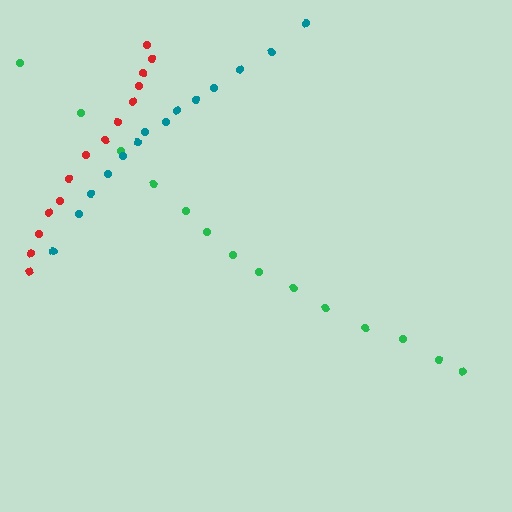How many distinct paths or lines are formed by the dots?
There are 3 distinct paths.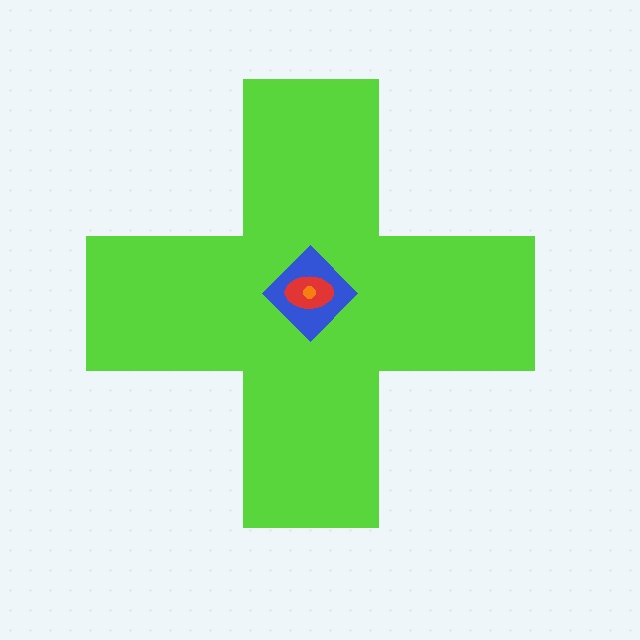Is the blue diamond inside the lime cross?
Yes.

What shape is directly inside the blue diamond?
The red ellipse.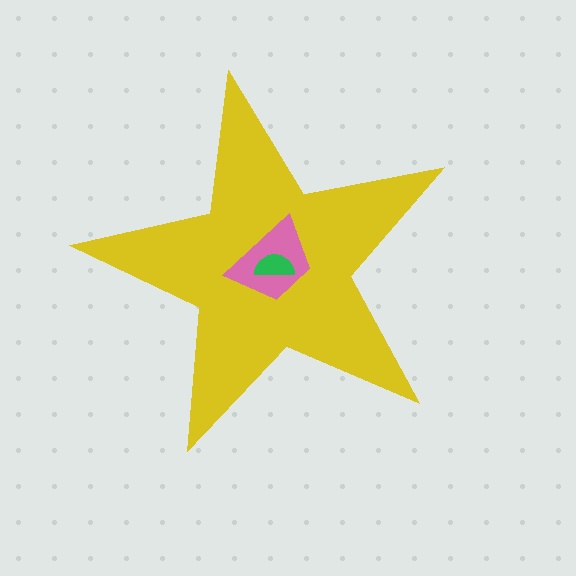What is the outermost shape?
The yellow star.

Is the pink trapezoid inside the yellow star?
Yes.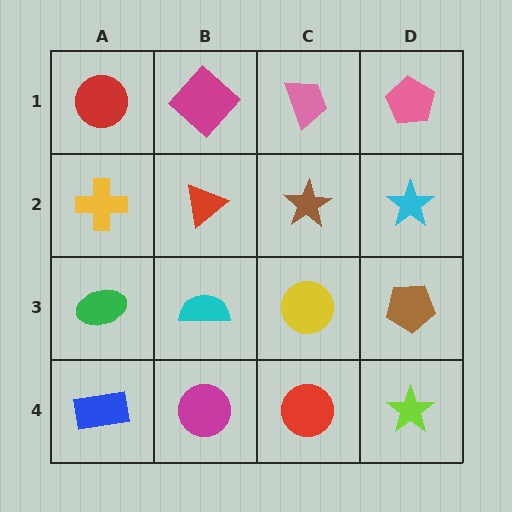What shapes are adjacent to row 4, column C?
A yellow circle (row 3, column C), a magenta circle (row 4, column B), a lime star (row 4, column D).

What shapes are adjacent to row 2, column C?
A pink trapezoid (row 1, column C), a yellow circle (row 3, column C), a red triangle (row 2, column B), a cyan star (row 2, column D).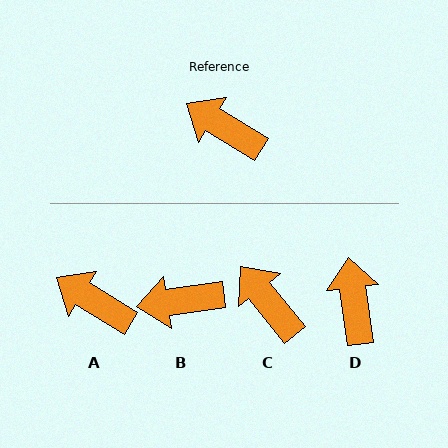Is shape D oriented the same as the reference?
No, it is off by about 51 degrees.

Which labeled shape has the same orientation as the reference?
A.